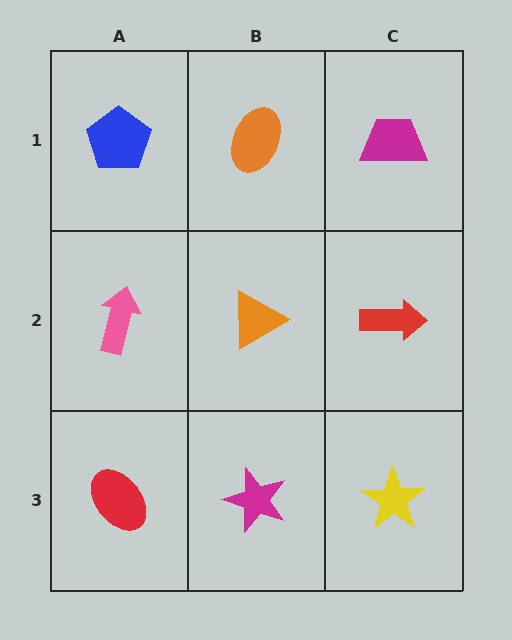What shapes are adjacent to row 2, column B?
An orange ellipse (row 1, column B), a magenta star (row 3, column B), a pink arrow (row 2, column A), a red arrow (row 2, column C).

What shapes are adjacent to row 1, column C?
A red arrow (row 2, column C), an orange ellipse (row 1, column B).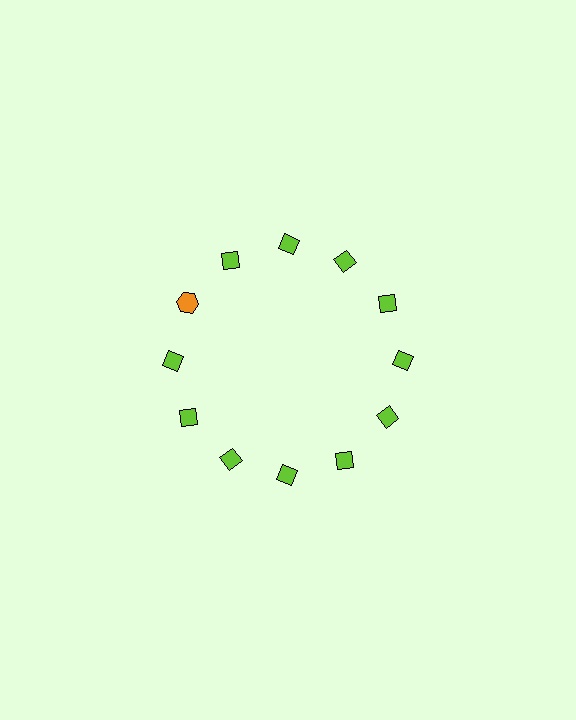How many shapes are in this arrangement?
There are 12 shapes arranged in a ring pattern.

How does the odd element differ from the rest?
It differs in both color (orange instead of lime) and shape (hexagon instead of diamond).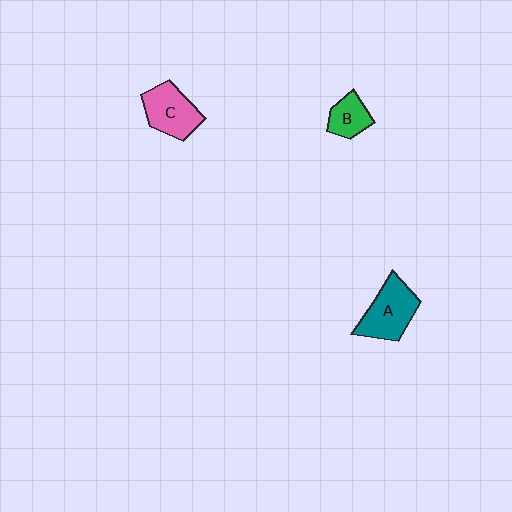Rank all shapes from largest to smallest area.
From largest to smallest: A (teal), C (pink), B (green).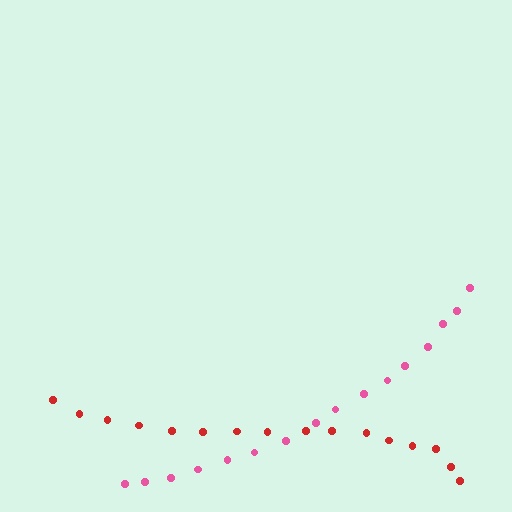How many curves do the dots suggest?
There are 2 distinct paths.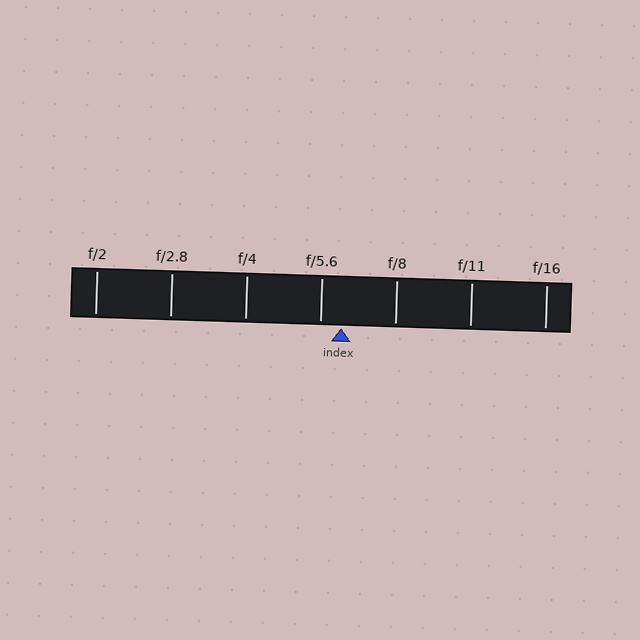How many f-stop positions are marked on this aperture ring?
There are 7 f-stop positions marked.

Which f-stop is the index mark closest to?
The index mark is closest to f/5.6.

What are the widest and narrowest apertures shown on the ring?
The widest aperture shown is f/2 and the narrowest is f/16.